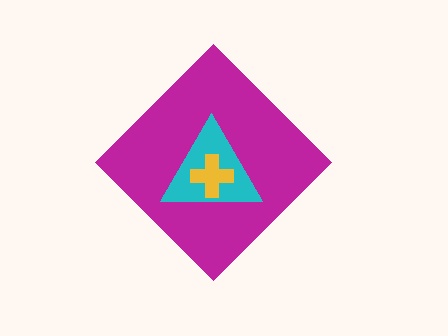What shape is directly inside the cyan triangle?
The yellow cross.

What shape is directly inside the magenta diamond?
The cyan triangle.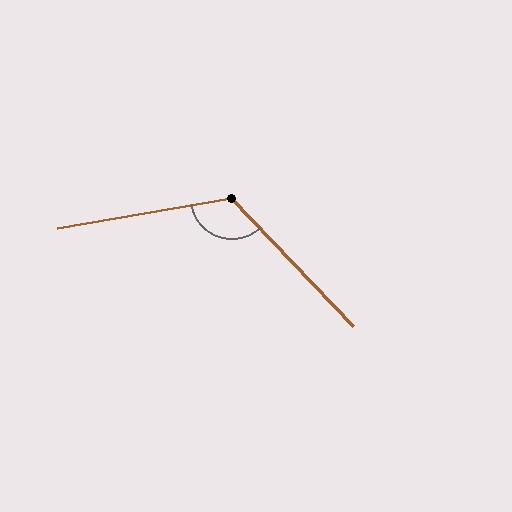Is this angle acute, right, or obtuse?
It is obtuse.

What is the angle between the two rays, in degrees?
Approximately 124 degrees.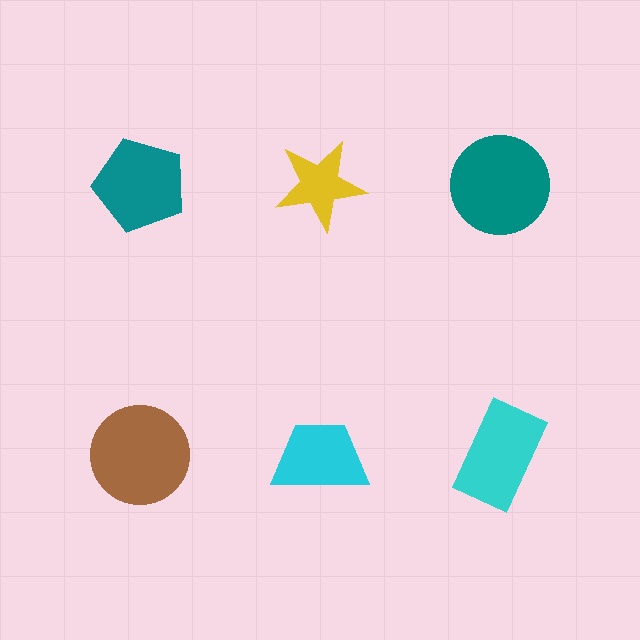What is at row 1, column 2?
A yellow star.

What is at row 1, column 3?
A teal circle.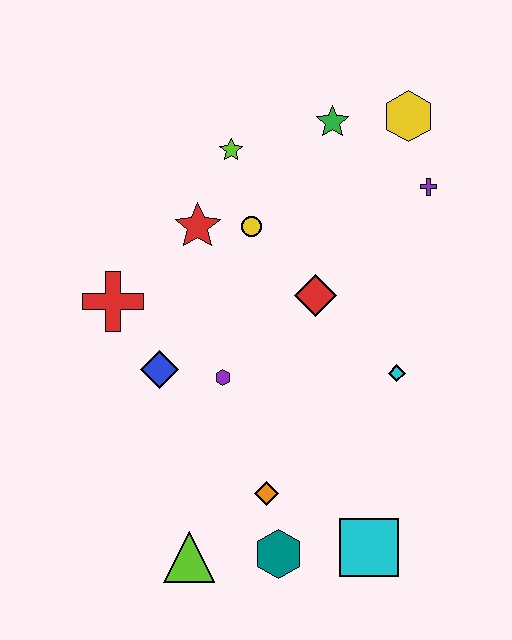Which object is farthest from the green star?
The lime triangle is farthest from the green star.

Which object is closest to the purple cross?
The yellow hexagon is closest to the purple cross.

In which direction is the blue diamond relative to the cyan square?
The blue diamond is to the left of the cyan square.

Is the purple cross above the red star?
Yes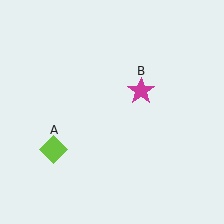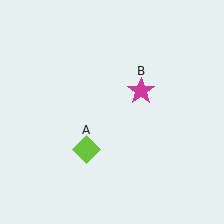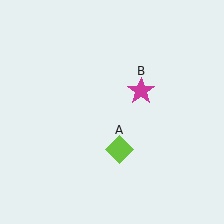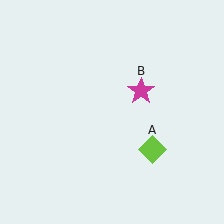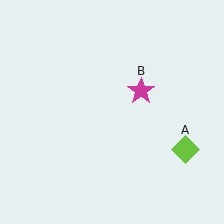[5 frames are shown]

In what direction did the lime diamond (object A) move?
The lime diamond (object A) moved right.